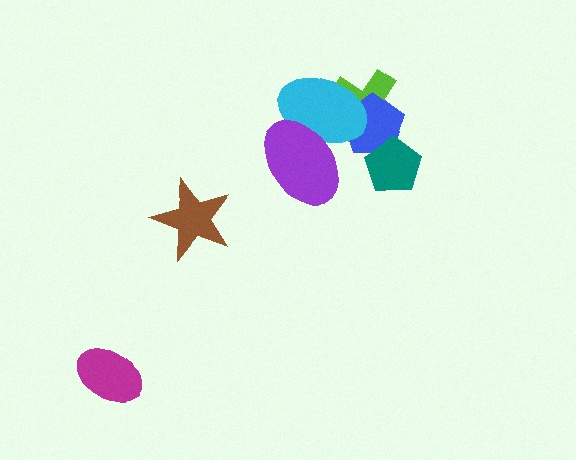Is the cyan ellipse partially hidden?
Yes, it is partially covered by another shape.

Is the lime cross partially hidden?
Yes, it is partially covered by another shape.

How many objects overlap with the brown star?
0 objects overlap with the brown star.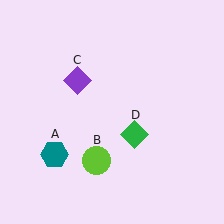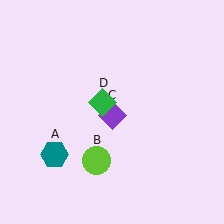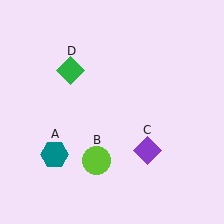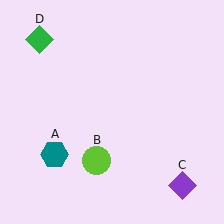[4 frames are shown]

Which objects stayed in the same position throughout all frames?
Teal hexagon (object A) and lime circle (object B) remained stationary.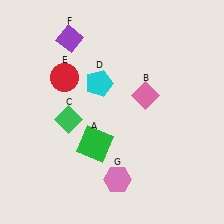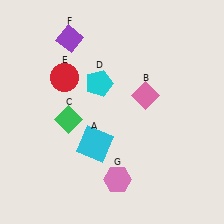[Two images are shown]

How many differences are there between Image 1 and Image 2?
There is 1 difference between the two images.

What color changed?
The square (A) changed from green in Image 1 to cyan in Image 2.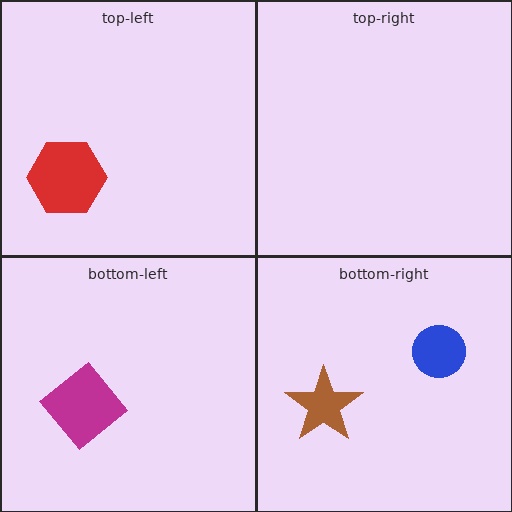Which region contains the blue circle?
The bottom-right region.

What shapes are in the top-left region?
The red hexagon.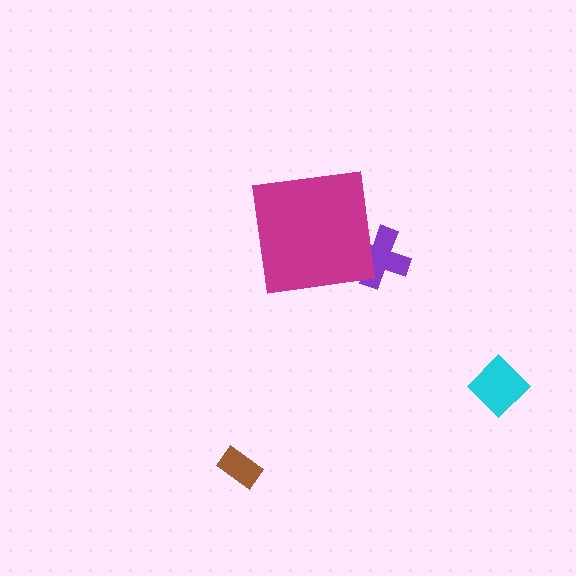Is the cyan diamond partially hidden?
No, the cyan diamond is fully visible.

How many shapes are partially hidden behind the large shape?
1 shape is partially hidden.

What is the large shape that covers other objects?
A magenta square.